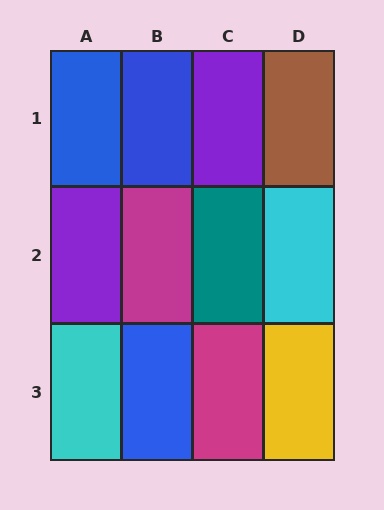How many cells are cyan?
2 cells are cyan.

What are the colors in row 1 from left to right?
Blue, blue, purple, brown.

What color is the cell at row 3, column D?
Yellow.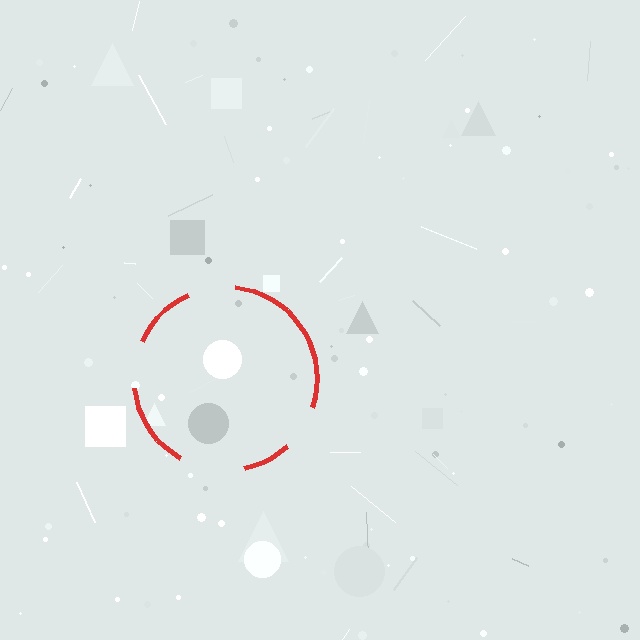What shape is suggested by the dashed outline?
The dashed outline suggests a circle.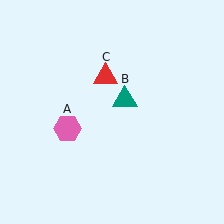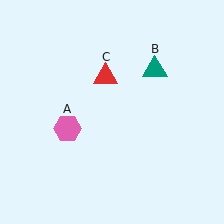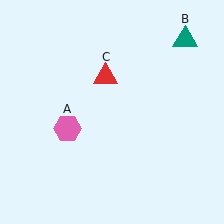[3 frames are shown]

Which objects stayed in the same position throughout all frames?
Pink hexagon (object A) and red triangle (object C) remained stationary.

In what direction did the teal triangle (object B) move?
The teal triangle (object B) moved up and to the right.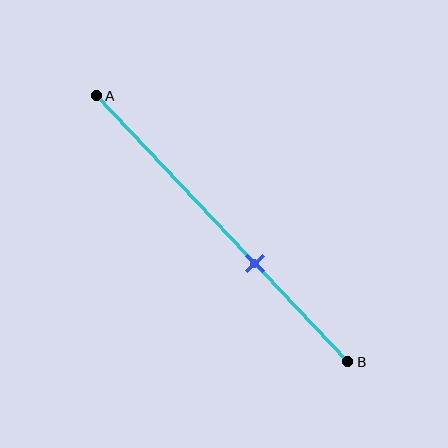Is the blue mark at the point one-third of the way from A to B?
No, the mark is at about 65% from A, not at the 33% one-third point.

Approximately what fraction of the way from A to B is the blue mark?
The blue mark is approximately 65% of the way from A to B.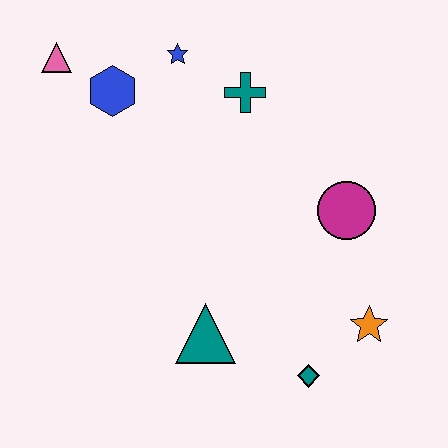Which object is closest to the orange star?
The teal diamond is closest to the orange star.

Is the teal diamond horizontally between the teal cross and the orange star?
Yes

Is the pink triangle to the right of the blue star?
No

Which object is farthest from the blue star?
The teal diamond is farthest from the blue star.